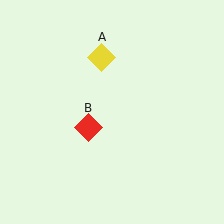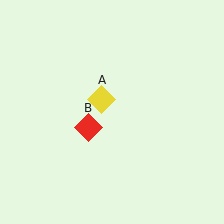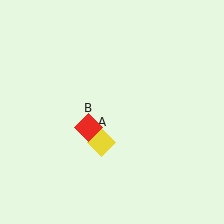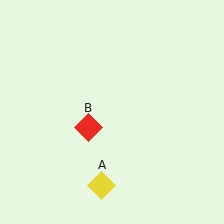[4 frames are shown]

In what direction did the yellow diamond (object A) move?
The yellow diamond (object A) moved down.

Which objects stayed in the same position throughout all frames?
Red diamond (object B) remained stationary.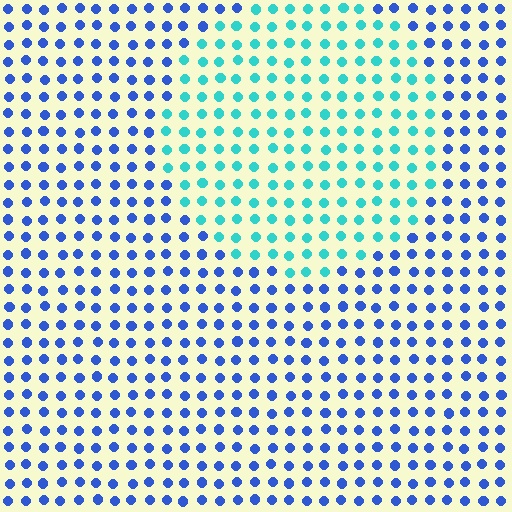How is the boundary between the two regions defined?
The boundary is defined purely by a slight shift in hue (about 49 degrees). Spacing, size, and orientation are identical on both sides.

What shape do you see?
I see a circle.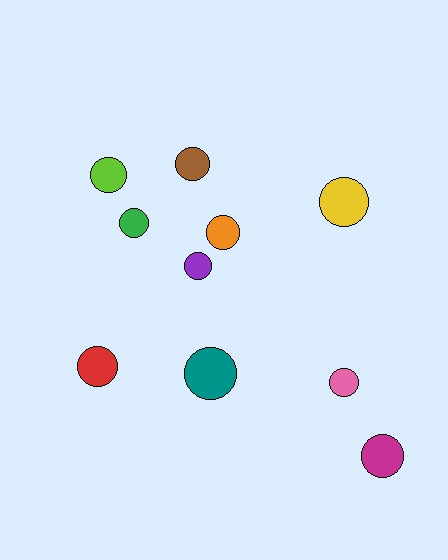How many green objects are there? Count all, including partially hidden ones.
There is 1 green object.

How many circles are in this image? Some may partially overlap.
There are 10 circles.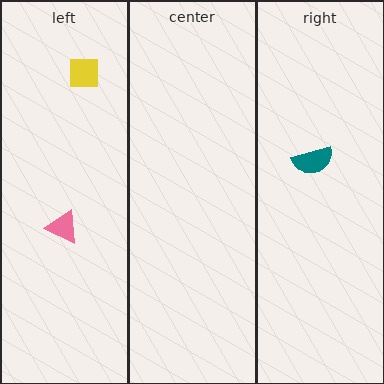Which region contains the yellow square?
The left region.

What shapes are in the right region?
The teal semicircle.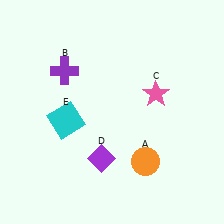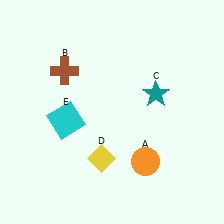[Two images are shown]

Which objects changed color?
B changed from purple to brown. C changed from pink to teal. D changed from purple to yellow.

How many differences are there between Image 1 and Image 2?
There are 3 differences between the two images.